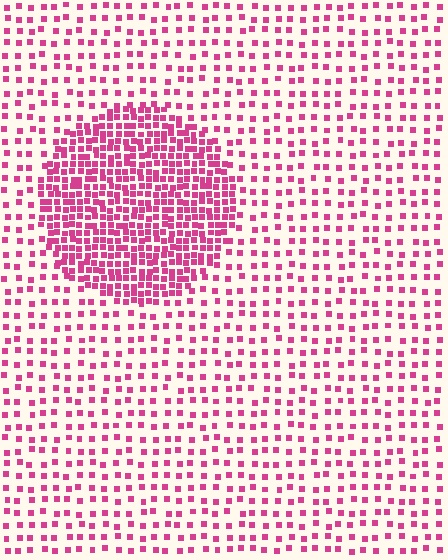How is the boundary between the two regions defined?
The boundary is defined by a change in element density (approximately 2.6x ratio). All elements are the same color, size, and shape.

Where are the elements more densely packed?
The elements are more densely packed inside the circle boundary.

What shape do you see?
I see a circle.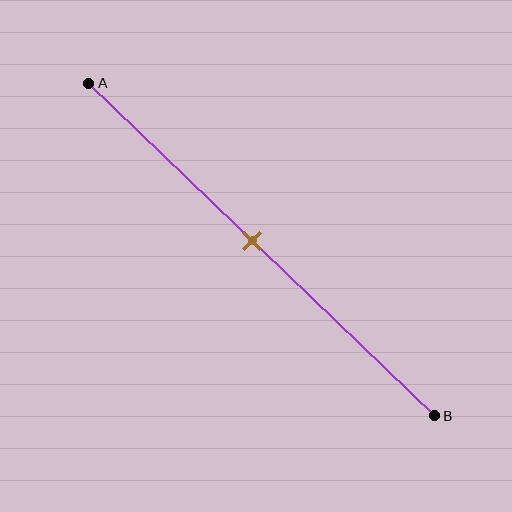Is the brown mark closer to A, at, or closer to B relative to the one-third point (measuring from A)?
The brown mark is closer to point B than the one-third point of segment AB.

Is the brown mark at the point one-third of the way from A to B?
No, the mark is at about 45% from A, not at the 33% one-third point.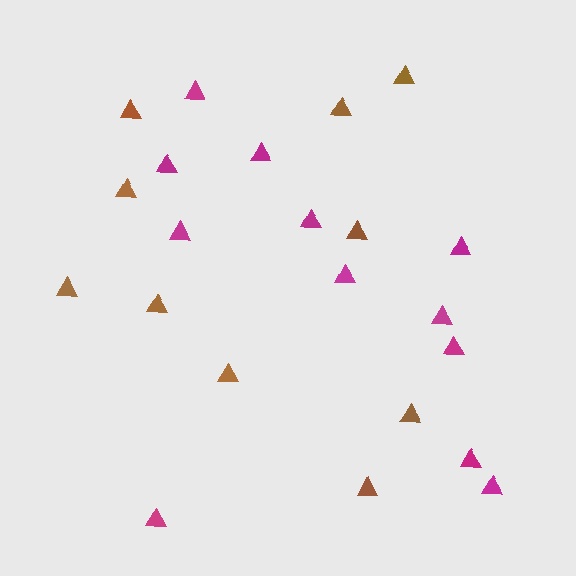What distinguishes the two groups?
There are 2 groups: one group of brown triangles (10) and one group of magenta triangles (12).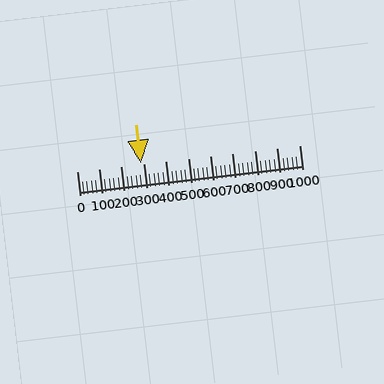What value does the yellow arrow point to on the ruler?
The yellow arrow points to approximately 289.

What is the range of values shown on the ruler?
The ruler shows values from 0 to 1000.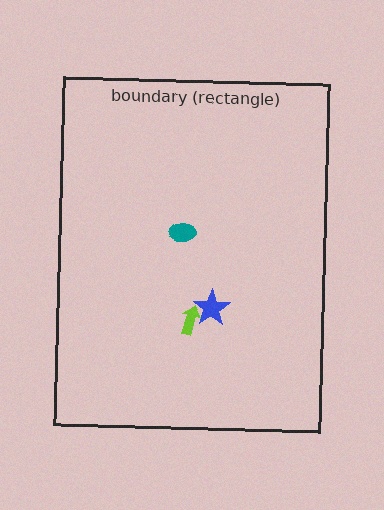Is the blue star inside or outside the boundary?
Inside.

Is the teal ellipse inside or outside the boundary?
Inside.